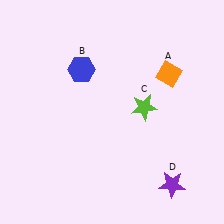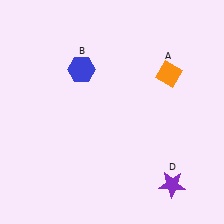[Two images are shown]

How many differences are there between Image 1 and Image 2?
There is 1 difference between the two images.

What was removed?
The lime star (C) was removed in Image 2.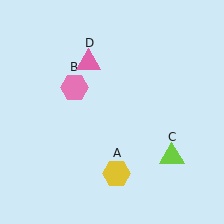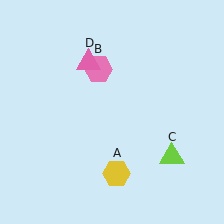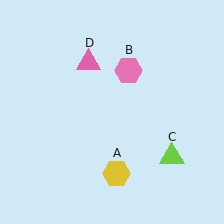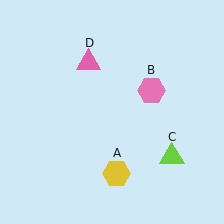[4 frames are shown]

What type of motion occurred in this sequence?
The pink hexagon (object B) rotated clockwise around the center of the scene.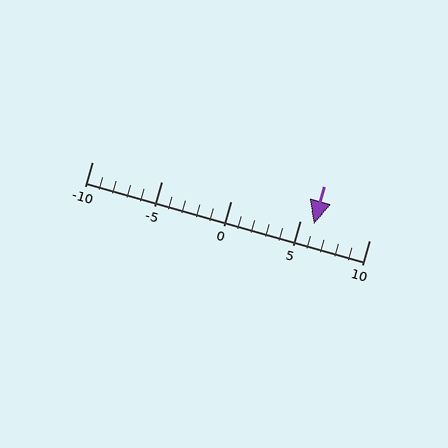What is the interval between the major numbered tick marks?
The major tick marks are spaced 5 units apart.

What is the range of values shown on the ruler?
The ruler shows values from -10 to 10.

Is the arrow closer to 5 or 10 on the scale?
The arrow is closer to 5.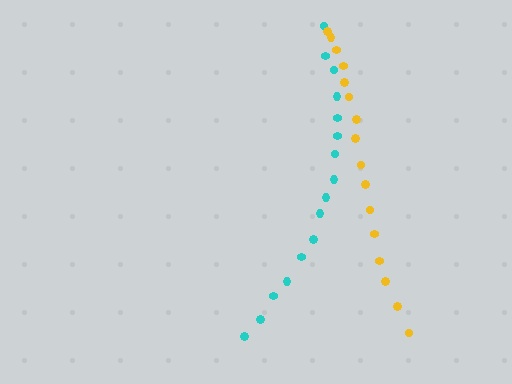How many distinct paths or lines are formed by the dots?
There are 2 distinct paths.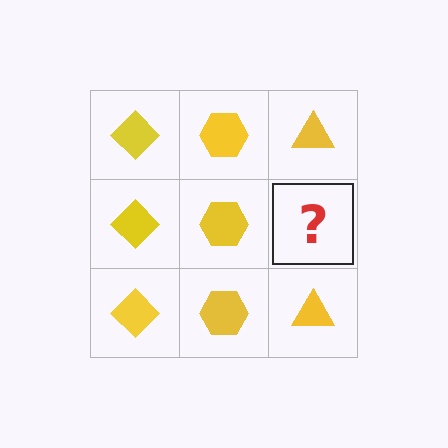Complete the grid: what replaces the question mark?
The question mark should be replaced with a yellow triangle.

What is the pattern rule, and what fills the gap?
The rule is that each column has a consistent shape. The gap should be filled with a yellow triangle.